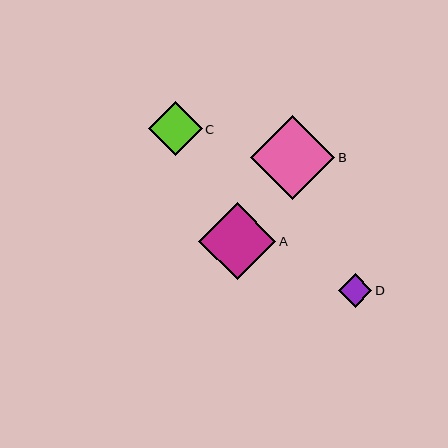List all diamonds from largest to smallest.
From largest to smallest: B, A, C, D.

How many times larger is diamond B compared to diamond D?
Diamond B is approximately 2.5 times the size of diamond D.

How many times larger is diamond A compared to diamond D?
Diamond A is approximately 2.3 times the size of diamond D.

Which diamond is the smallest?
Diamond D is the smallest with a size of approximately 34 pixels.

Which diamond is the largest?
Diamond B is the largest with a size of approximately 84 pixels.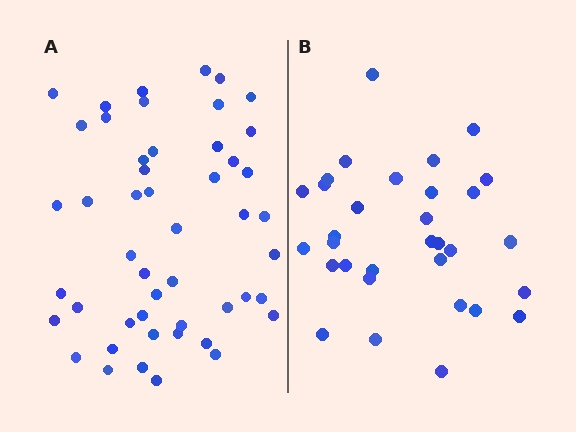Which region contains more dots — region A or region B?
Region A (the left region) has more dots.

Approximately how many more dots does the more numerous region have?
Region A has approximately 15 more dots than region B.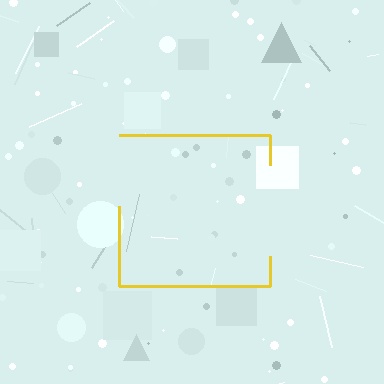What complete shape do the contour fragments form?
The contour fragments form a square.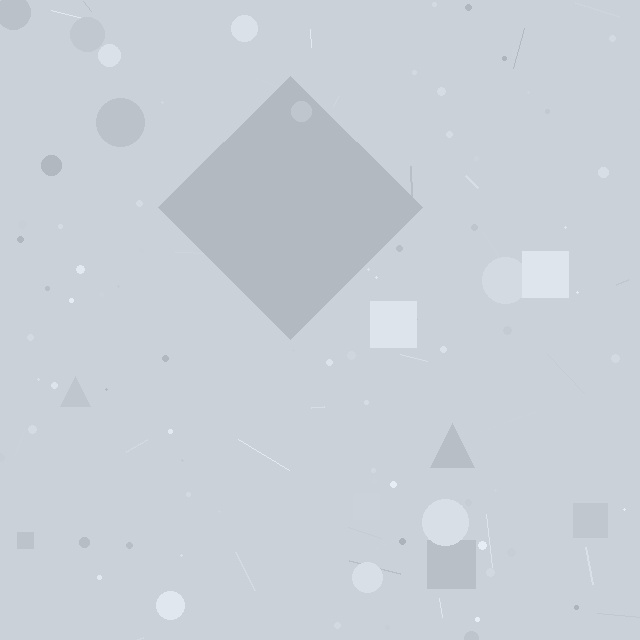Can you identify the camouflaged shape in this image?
The camouflaged shape is a diamond.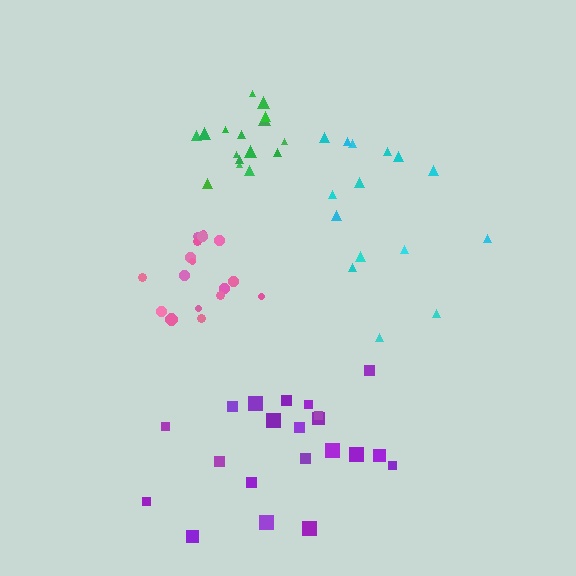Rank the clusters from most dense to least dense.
green, pink, purple, cyan.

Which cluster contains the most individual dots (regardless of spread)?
Purple (21).